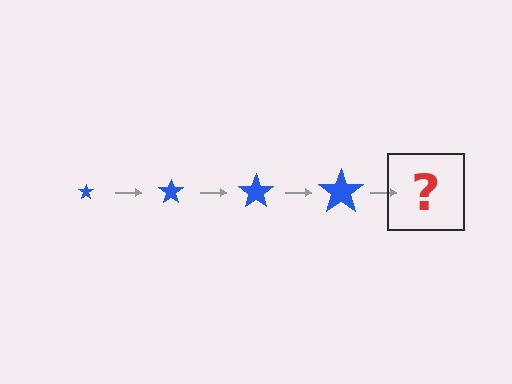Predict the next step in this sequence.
The next step is a blue star, larger than the previous one.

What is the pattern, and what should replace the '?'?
The pattern is that the star gets progressively larger each step. The '?' should be a blue star, larger than the previous one.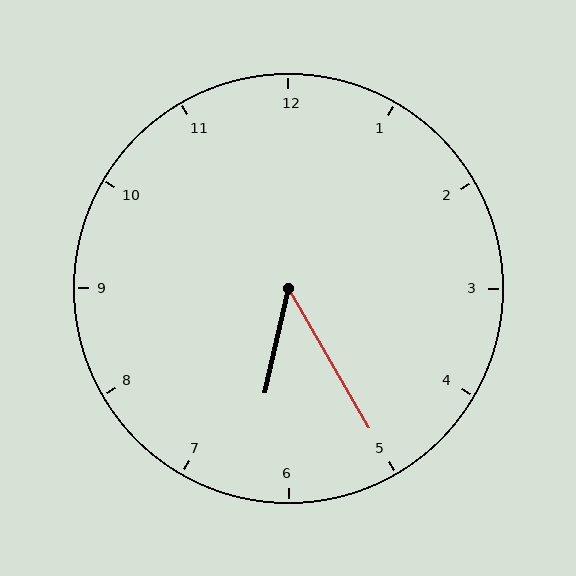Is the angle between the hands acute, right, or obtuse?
It is acute.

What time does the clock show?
6:25.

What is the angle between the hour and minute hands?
Approximately 42 degrees.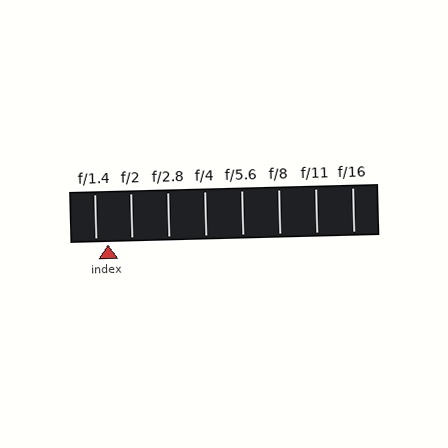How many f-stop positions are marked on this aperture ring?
There are 8 f-stop positions marked.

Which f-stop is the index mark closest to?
The index mark is closest to f/1.4.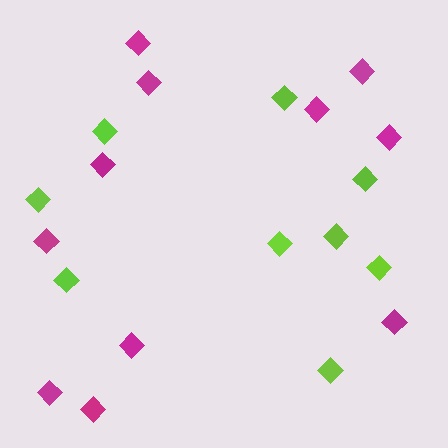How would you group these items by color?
There are 2 groups: one group of lime diamonds (9) and one group of magenta diamonds (11).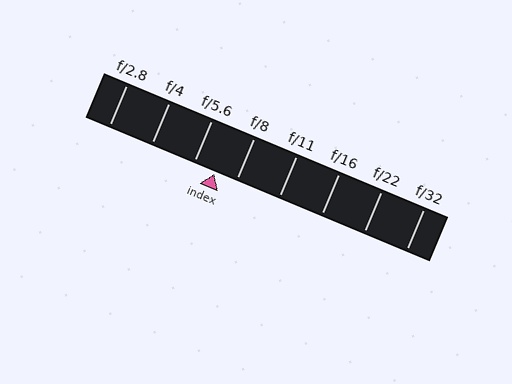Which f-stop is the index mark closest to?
The index mark is closest to f/8.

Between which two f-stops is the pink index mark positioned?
The index mark is between f/5.6 and f/8.